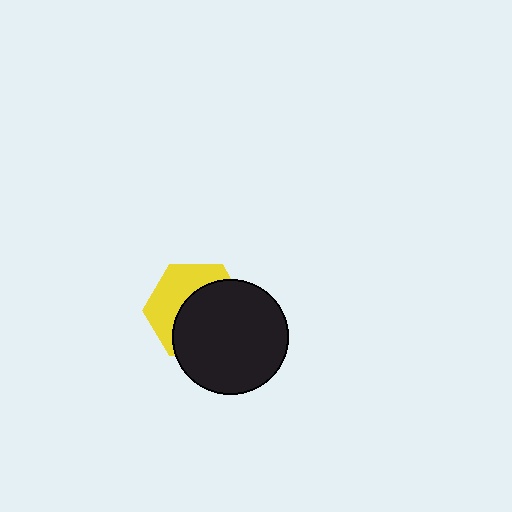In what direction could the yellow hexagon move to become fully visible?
The yellow hexagon could move toward the upper-left. That would shift it out from behind the black circle entirely.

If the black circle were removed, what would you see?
You would see the complete yellow hexagon.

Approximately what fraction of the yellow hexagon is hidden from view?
Roughly 58% of the yellow hexagon is hidden behind the black circle.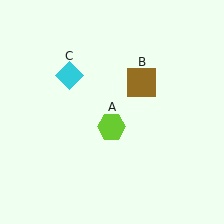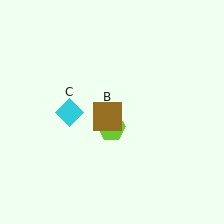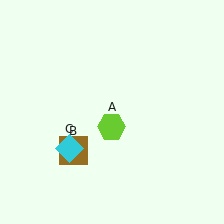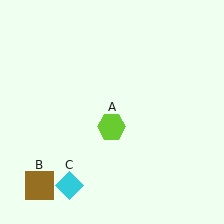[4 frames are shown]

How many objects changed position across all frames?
2 objects changed position: brown square (object B), cyan diamond (object C).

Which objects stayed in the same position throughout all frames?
Lime hexagon (object A) remained stationary.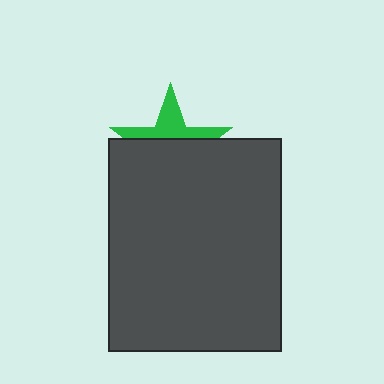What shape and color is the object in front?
The object in front is a dark gray rectangle.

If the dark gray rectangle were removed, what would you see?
You would see the complete green star.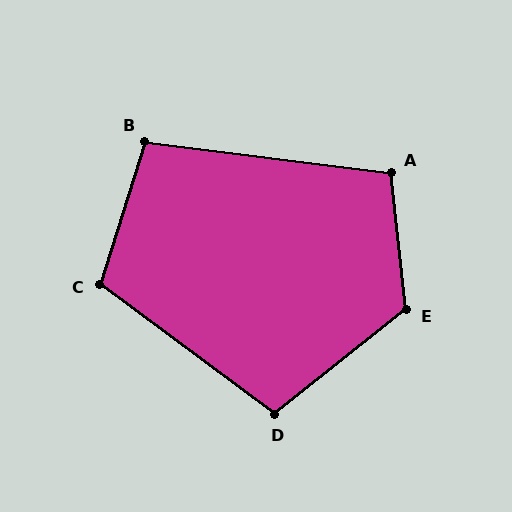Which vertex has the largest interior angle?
E, at approximately 122 degrees.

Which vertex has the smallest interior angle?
B, at approximately 101 degrees.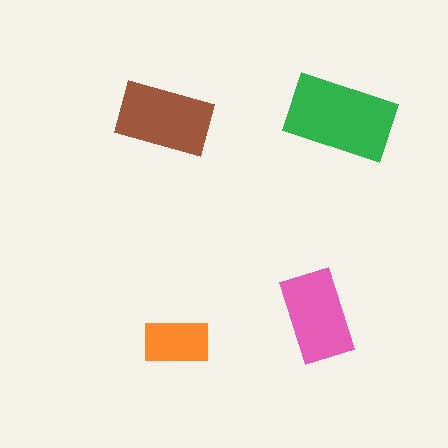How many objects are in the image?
There are 4 objects in the image.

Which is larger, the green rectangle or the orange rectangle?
The green one.